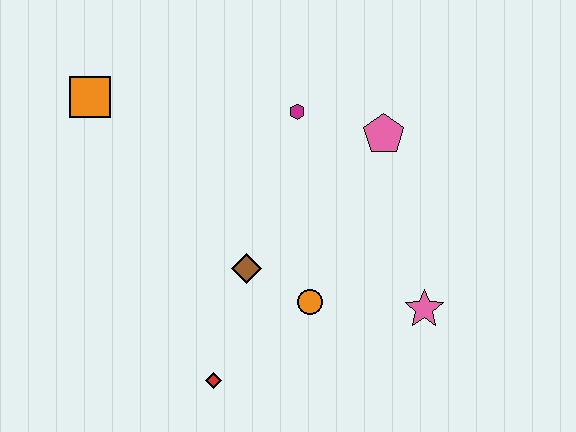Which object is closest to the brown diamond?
The orange circle is closest to the brown diamond.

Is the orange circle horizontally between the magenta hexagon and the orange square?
No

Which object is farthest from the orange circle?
The orange square is farthest from the orange circle.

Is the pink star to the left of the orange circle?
No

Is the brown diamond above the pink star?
Yes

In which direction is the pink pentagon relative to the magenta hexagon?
The pink pentagon is to the right of the magenta hexagon.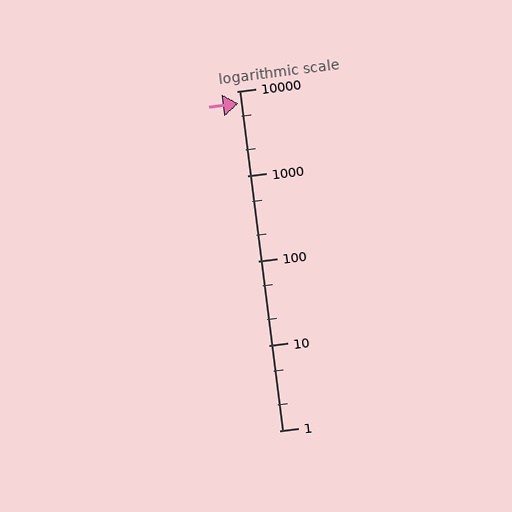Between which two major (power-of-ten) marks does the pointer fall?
The pointer is between 1000 and 10000.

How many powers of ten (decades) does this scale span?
The scale spans 4 decades, from 1 to 10000.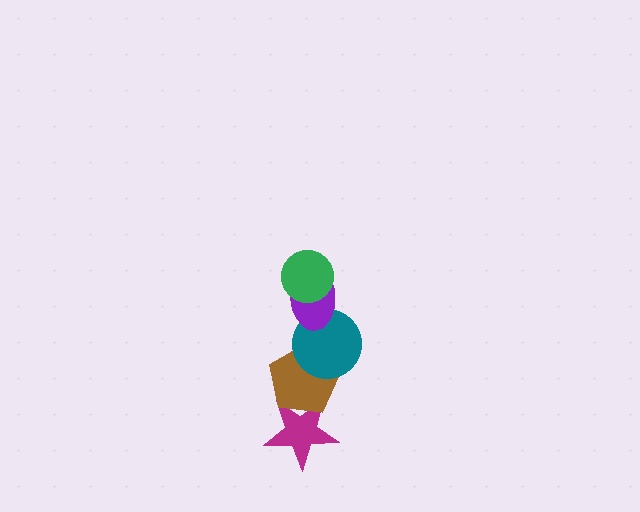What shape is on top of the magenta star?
The brown pentagon is on top of the magenta star.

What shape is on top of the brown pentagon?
The teal circle is on top of the brown pentagon.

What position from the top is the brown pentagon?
The brown pentagon is 4th from the top.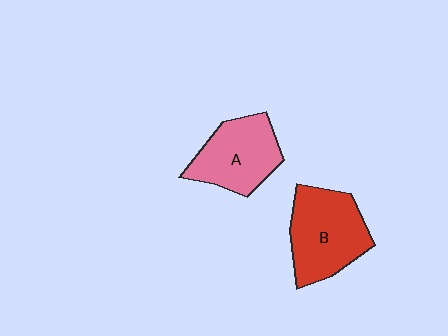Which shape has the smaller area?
Shape A (pink).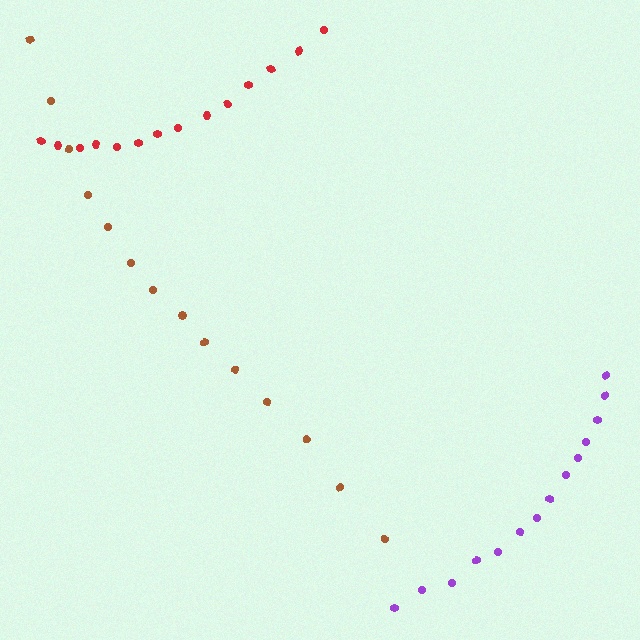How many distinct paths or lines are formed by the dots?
There are 3 distinct paths.